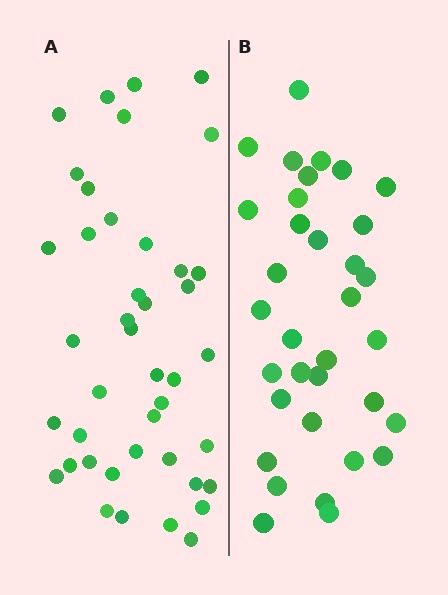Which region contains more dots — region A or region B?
Region A (the left region) has more dots.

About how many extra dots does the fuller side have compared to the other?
Region A has roughly 8 or so more dots than region B.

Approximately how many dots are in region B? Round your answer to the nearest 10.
About 30 dots. (The exact count is 34, which rounds to 30.)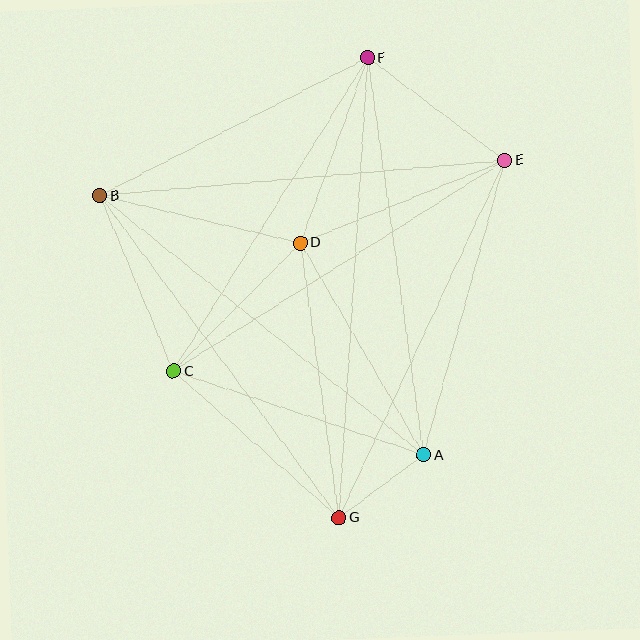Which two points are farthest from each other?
Points F and G are farthest from each other.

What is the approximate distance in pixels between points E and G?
The distance between E and G is approximately 394 pixels.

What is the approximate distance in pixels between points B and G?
The distance between B and G is approximately 401 pixels.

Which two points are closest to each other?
Points A and G are closest to each other.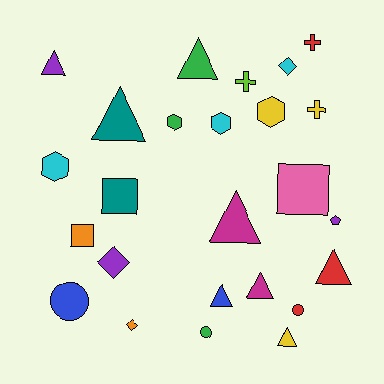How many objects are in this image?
There are 25 objects.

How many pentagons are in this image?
There is 1 pentagon.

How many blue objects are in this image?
There are 2 blue objects.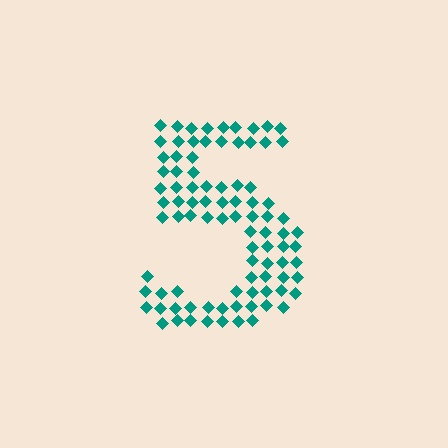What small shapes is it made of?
It is made of small diamonds.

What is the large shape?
The large shape is the digit 5.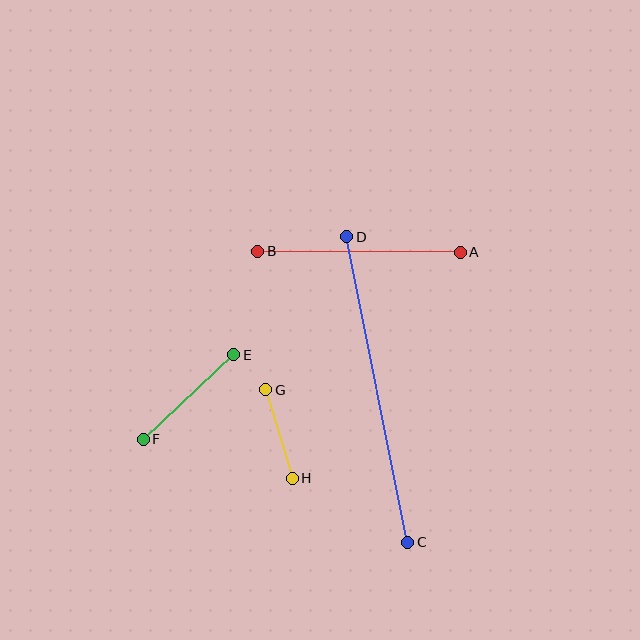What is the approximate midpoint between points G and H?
The midpoint is at approximately (279, 434) pixels.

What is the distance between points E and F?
The distance is approximately 124 pixels.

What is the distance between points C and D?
The distance is approximately 311 pixels.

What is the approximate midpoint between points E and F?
The midpoint is at approximately (188, 397) pixels.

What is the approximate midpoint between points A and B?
The midpoint is at approximately (359, 252) pixels.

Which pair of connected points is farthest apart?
Points C and D are farthest apart.